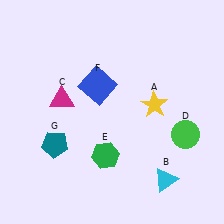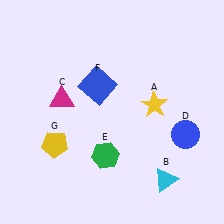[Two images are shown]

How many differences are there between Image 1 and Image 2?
There are 2 differences between the two images.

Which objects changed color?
D changed from green to blue. G changed from teal to yellow.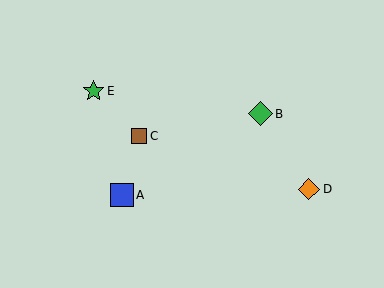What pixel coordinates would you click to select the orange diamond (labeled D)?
Click at (309, 189) to select the orange diamond D.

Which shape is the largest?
The green diamond (labeled B) is the largest.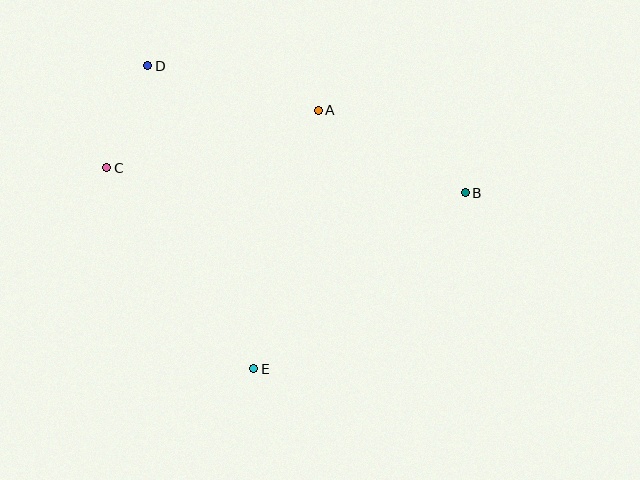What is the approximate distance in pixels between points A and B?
The distance between A and B is approximately 169 pixels.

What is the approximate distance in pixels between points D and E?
The distance between D and E is approximately 321 pixels.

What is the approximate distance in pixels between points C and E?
The distance between C and E is approximately 249 pixels.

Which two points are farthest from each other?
Points B and C are farthest from each other.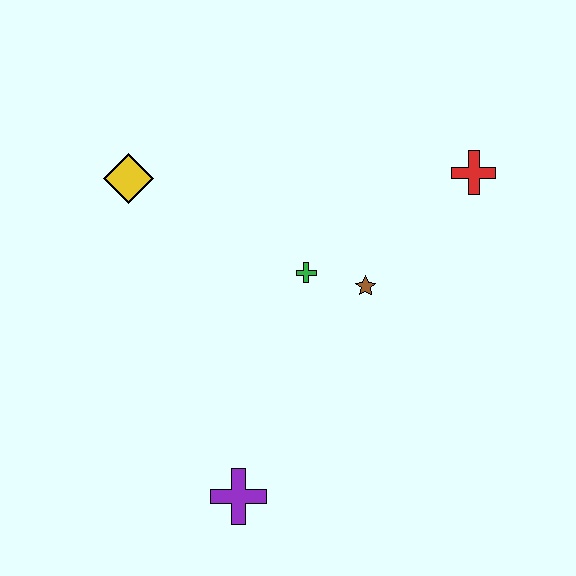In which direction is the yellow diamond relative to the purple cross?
The yellow diamond is above the purple cross.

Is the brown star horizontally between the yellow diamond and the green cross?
No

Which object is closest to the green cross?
The brown star is closest to the green cross.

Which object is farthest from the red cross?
The purple cross is farthest from the red cross.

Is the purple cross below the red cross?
Yes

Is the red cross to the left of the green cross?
No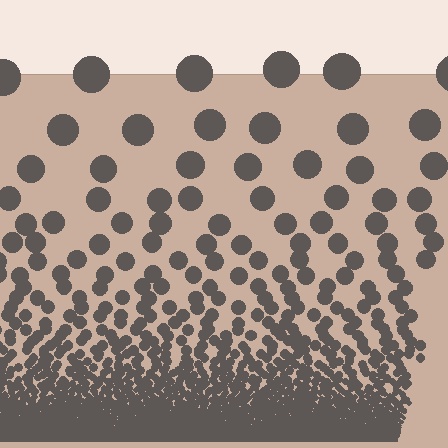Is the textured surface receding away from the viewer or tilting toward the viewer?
The surface appears to tilt toward the viewer. Texture elements get larger and sparser toward the top.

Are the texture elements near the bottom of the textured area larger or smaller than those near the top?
Smaller. The gradient is inverted — elements near the bottom are smaller and denser.